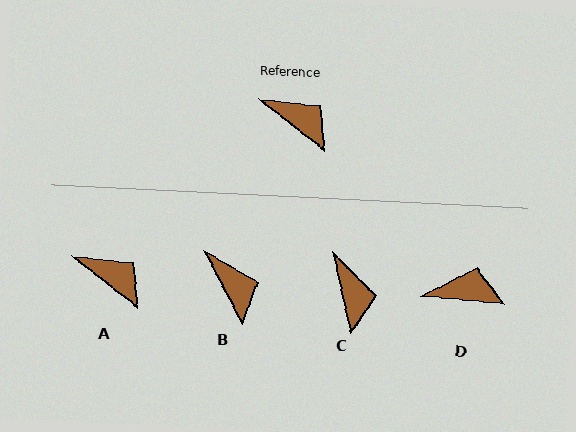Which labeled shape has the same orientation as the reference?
A.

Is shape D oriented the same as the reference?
No, it is off by about 32 degrees.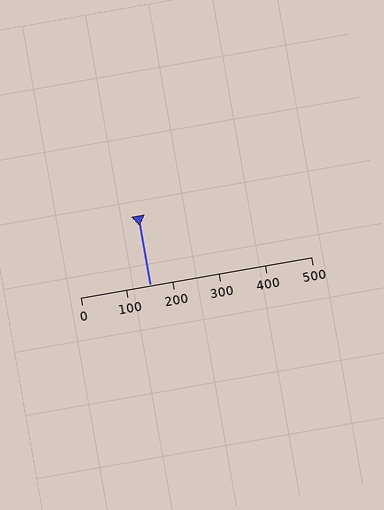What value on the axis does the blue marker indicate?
The marker indicates approximately 150.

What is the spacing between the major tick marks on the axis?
The major ticks are spaced 100 apart.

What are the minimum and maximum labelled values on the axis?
The axis runs from 0 to 500.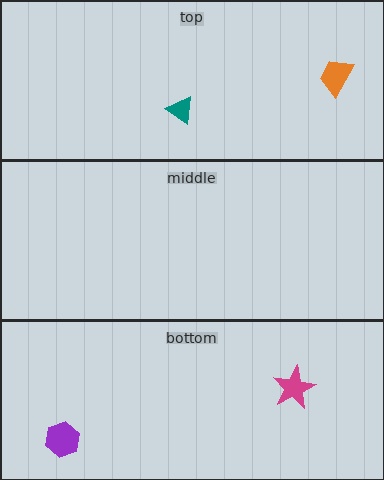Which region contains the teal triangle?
The top region.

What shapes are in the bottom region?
The magenta star, the purple hexagon.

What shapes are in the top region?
The teal triangle, the orange trapezoid.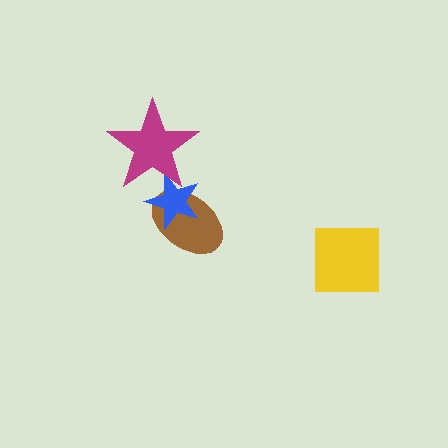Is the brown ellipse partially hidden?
Yes, it is partially covered by another shape.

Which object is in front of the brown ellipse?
The blue star is in front of the brown ellipse.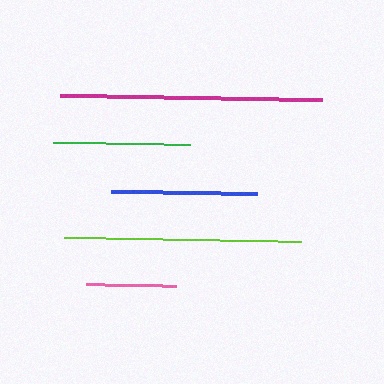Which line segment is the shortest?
The pink line is the shortest at approximately 90 pixels.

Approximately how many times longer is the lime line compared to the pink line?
The lime line is approximately 2.6 times the length of the pink line.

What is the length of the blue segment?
The blue segment is approximately 145 pixels long.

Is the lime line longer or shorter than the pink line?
The lime line is longer than the pink line.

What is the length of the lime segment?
The lime segment is approximately 237 pixels long.